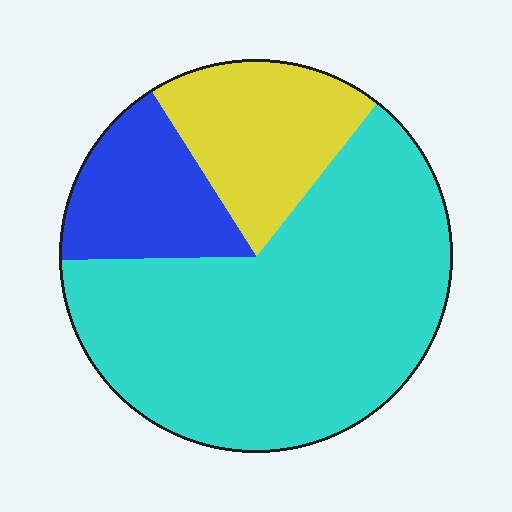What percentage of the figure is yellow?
Yellow takes up about one fifth (1/5) of the figure.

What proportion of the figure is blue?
Blue takes up about one sixth (1/6) of the figure.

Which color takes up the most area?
Cyan, at roughly 65%.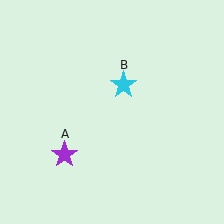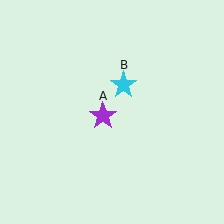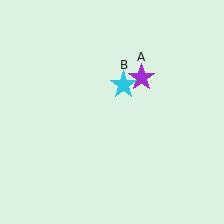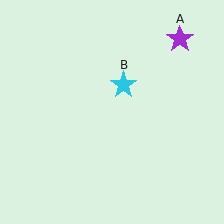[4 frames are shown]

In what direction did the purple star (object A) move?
The purple star (object A) moved up and to the right.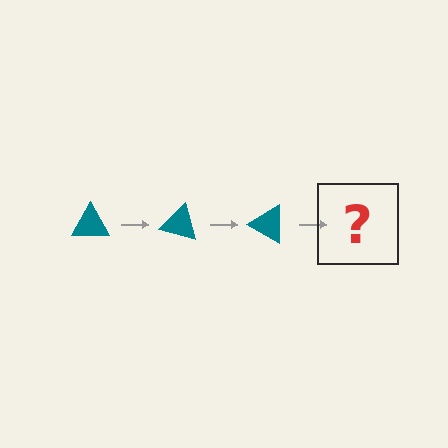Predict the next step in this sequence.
The next step is a teal triangle rotated 45 degrees.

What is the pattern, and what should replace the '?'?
The pattern is that the triangle rotates 15 degrees each step. The '?' should be a teal triangle rotated 45 degrees.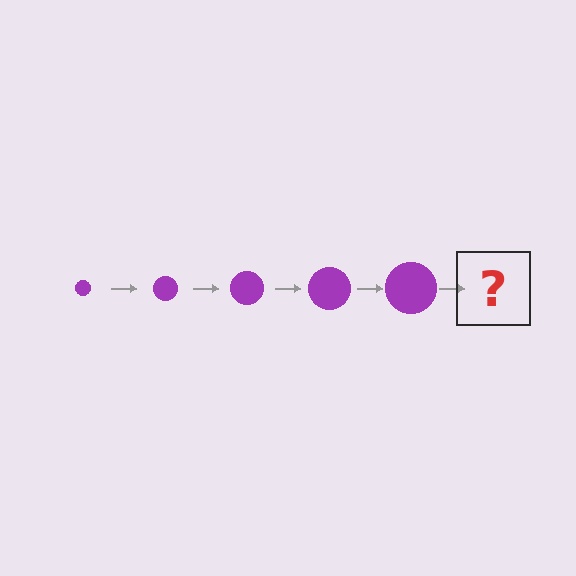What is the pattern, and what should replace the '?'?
The pattern is that the circle gets progressively larger each step. The '?' should be a purple circle, larger than the previous one.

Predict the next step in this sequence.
The next step is a purple circle, larger than the previous one.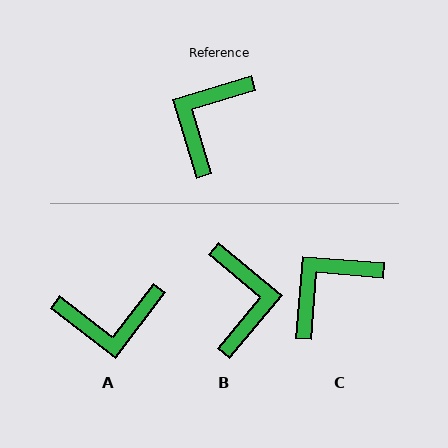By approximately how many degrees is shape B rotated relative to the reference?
Approximately 147 degrees clockwise.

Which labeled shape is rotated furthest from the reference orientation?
B, about 147 degrees away.